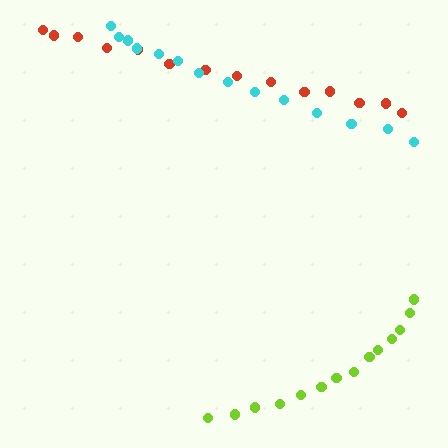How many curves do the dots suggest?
There are 3 distinct paths.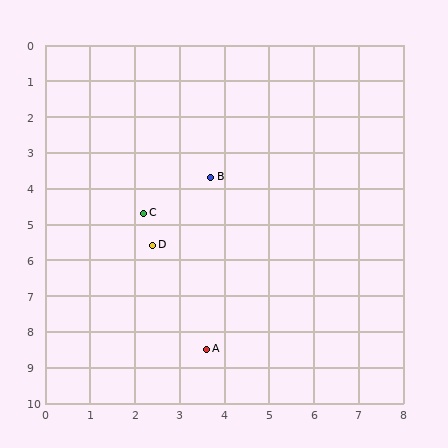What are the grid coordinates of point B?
Point B is at approximately (3.7, 3.7).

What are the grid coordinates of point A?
Point A is at approximately (3.6, 8.5).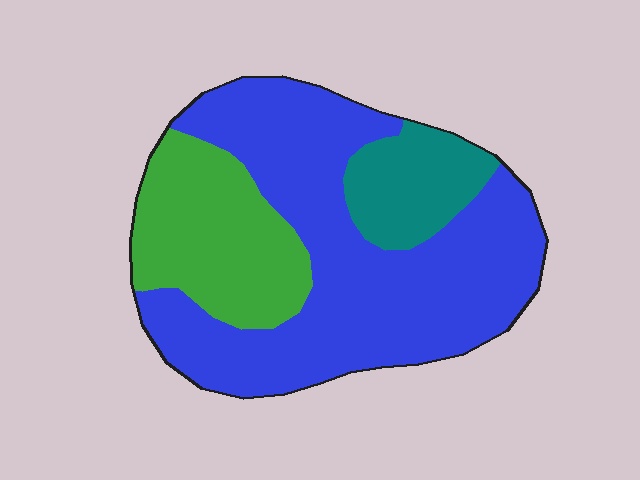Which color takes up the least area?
Teal, at roughly 15%.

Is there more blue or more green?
Blue.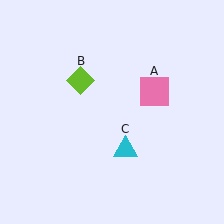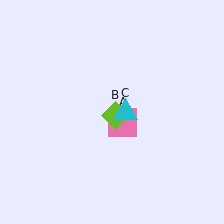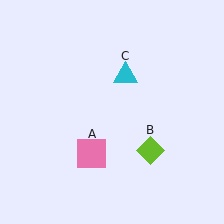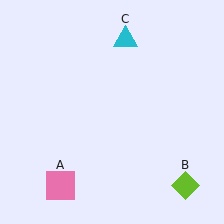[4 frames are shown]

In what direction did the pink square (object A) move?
The pink square (object A) moved down and to the left.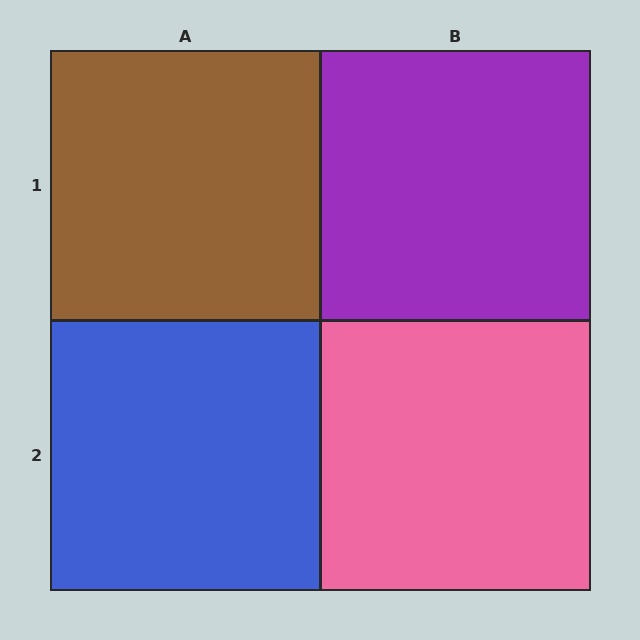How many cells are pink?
1 cell is pink.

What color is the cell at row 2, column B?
Pink.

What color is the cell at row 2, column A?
Blue.